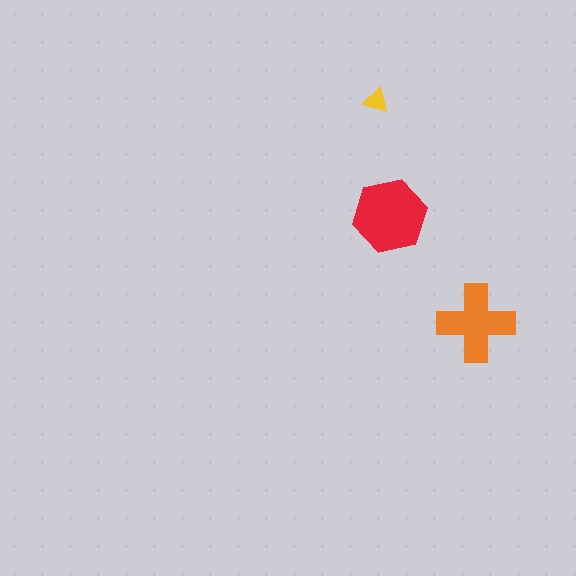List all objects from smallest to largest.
The yellow triangle, the orange cross, the red hexagon.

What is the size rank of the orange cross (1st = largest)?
2nd.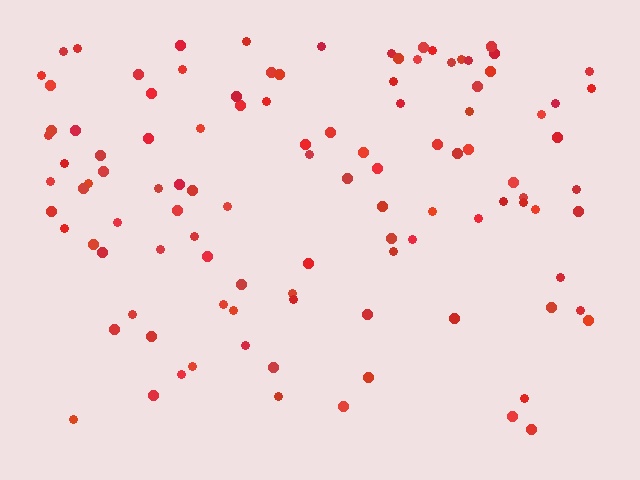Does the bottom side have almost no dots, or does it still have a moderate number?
Still a moderate number, just noticeably fewer than the top.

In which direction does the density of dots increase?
From bottom to top, with the top side densest.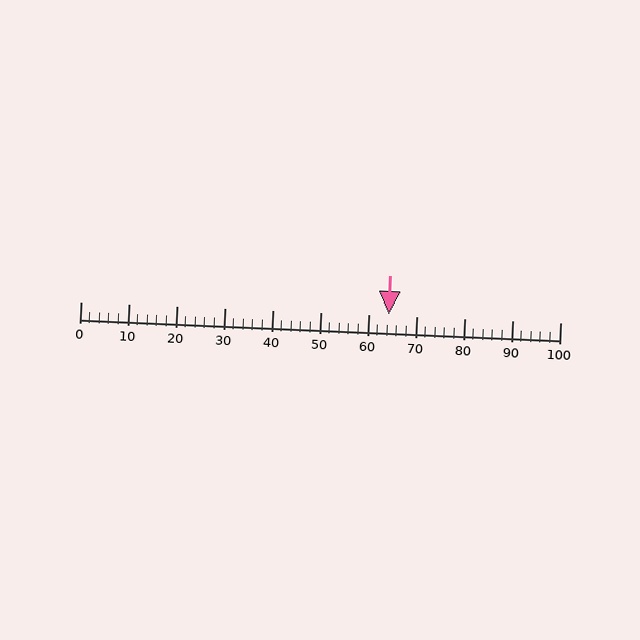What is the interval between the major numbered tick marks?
The major tick marks are spaced 10 units apart.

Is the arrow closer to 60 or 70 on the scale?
The arrow is closer to 60.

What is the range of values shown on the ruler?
The ruler shows values from 0 to 100.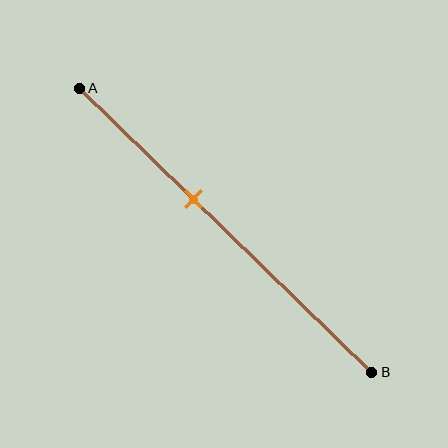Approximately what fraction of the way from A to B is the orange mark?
The orange mark is approximately 40% of the way from A to B.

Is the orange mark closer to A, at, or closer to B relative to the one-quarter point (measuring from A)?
The orange mark is closer to point B than the one-quarter point of segment AB.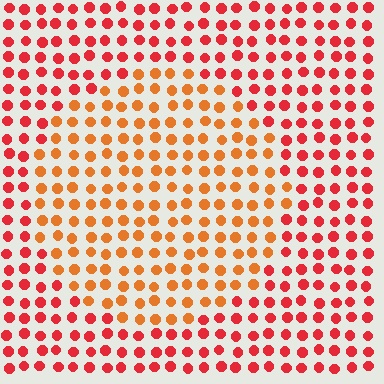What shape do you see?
I see a circle.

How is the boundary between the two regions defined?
The boundary is defined purely by a slight shift in hue (about 30 degrees). Spacing, size, and orientation are identical on both sides.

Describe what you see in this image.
The image is filled with small red elements in a uniform arrangement. A circle-shaped region is visible where the elements are tinted to a slightly different hue, forming a subtle color boundary.